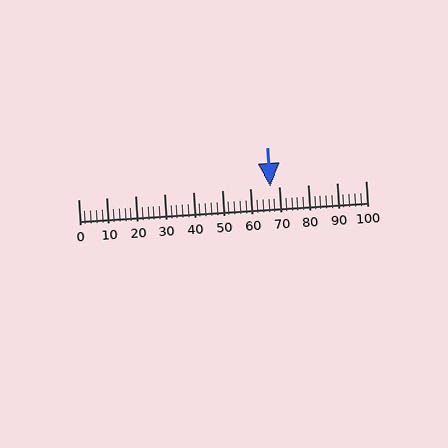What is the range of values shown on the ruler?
The ruler shows values from 0 to 100.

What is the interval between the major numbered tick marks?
The major tick marks are spaced 10 units apart.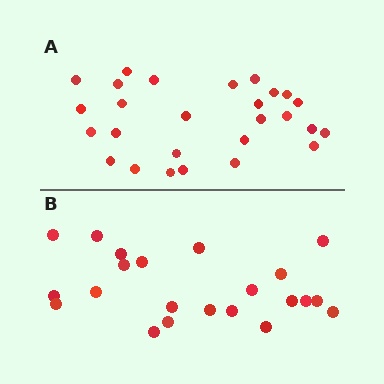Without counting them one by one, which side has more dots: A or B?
Region A (the top region) has more dots.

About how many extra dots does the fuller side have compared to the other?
Region A has about 5 more dots than region B.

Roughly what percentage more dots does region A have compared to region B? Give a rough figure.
About 25% more.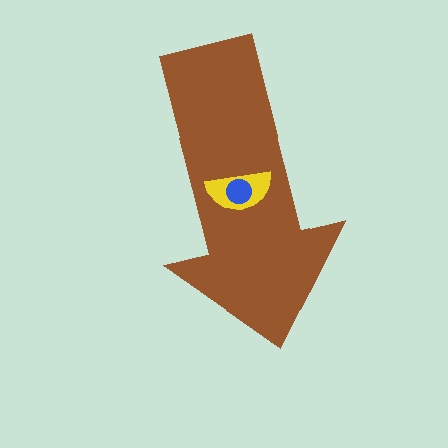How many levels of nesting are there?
3.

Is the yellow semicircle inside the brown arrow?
Yes.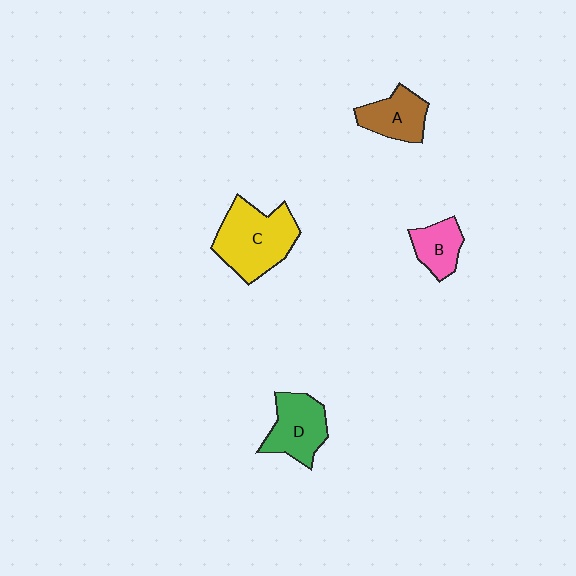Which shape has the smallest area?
Shape B (pink).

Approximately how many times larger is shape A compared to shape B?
Approximately 1.2 times.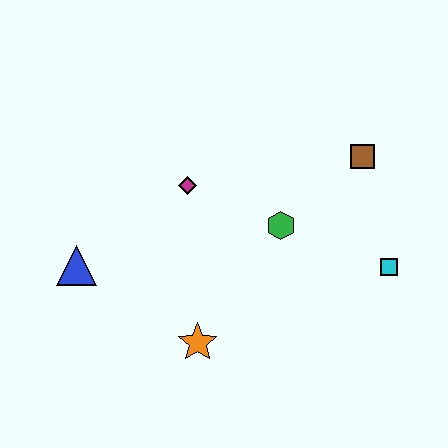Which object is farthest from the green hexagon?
The blue triangle is farthest from the green hexagon.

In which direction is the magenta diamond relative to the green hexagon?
The magenta diamond is to the left of the green hexagon.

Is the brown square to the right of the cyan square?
No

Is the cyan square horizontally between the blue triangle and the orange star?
No